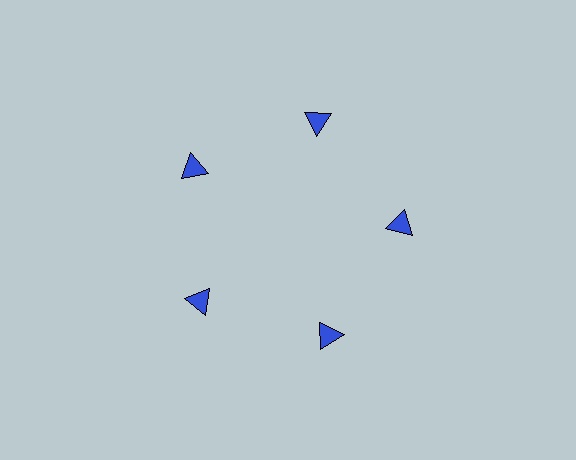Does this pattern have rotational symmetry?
Yes, this pattern has 5-fold rotational symmetry. It looks the same after rotating 72 degrees around the center.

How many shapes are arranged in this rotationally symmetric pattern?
There are 5 shapes, arranged in 5 groups of 1.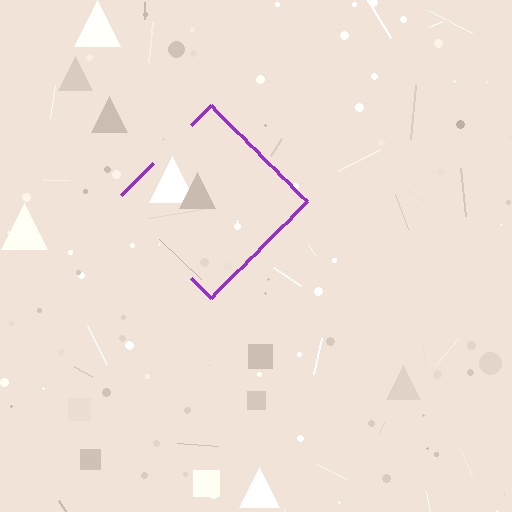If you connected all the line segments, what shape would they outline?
They would outline a diamond.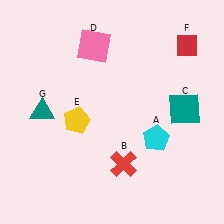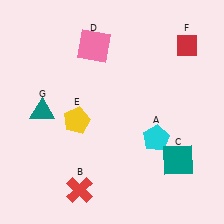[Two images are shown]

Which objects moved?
The objects that moved are: the red cross (B), the teal square (C).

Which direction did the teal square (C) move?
The teal square (C) moved down.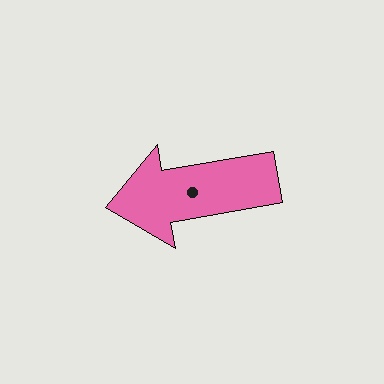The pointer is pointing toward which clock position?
Roughly 9 o'clock.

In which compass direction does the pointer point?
West.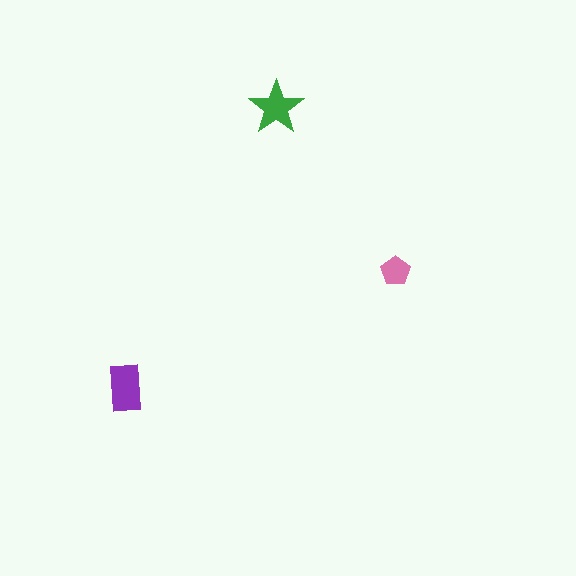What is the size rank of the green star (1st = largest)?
2nd.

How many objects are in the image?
There are 3 objects in the image.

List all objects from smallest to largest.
The pink pentagon, the green star, the purple rectangle.